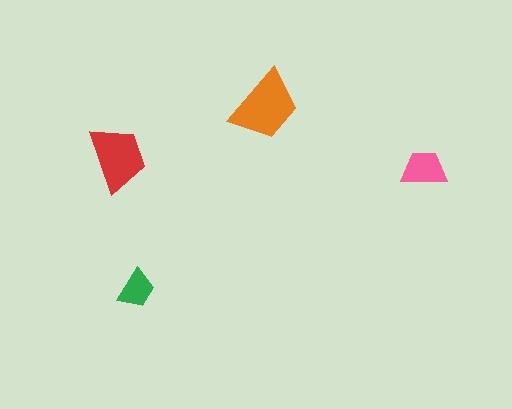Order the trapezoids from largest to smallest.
the orange one, the red one, the pink one, the green one.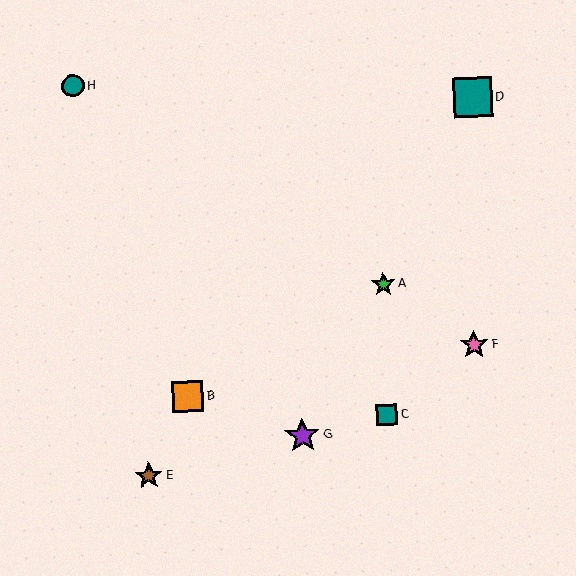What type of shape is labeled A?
Shape A is a green star.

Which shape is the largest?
The teal square (labeled D) is the largest.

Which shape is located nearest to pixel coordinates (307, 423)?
The purple star (labeled G) at (302, 436) is nearest to that location.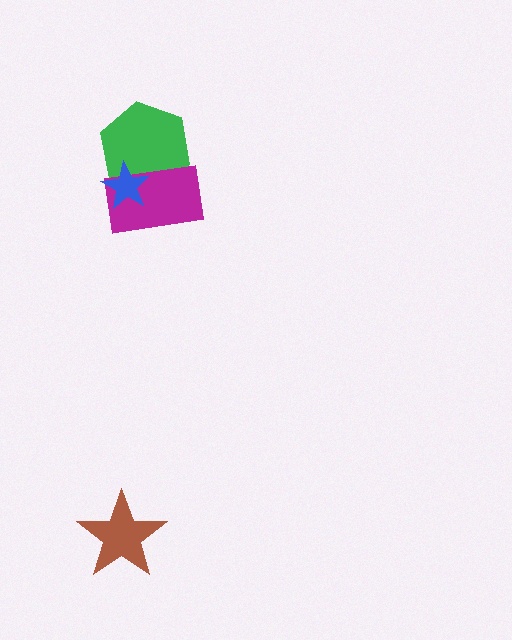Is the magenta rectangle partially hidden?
Yes, it is partially covered by another shape.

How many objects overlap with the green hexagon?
2 objects overlap with the green hexagon.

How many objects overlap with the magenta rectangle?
2 objects overlap with the magenta rectangle.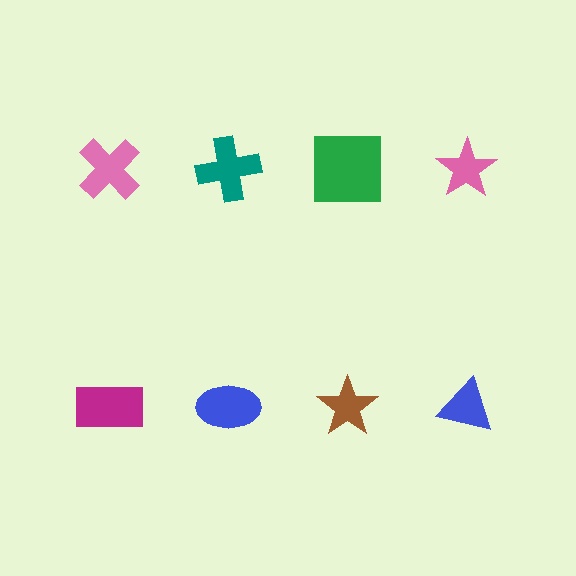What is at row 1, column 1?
A pink cross.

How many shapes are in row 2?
4 shapes.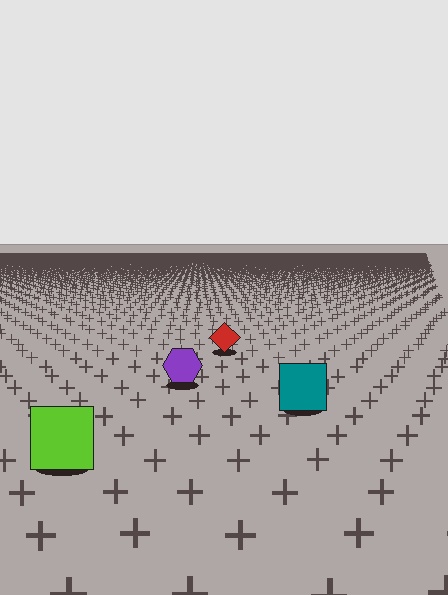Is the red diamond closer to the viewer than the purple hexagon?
No. The purple hexagon is closer — you can tell from the texture gradient: the ground texture is coarser near it.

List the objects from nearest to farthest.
From nearest to farthest: the lime square, the teal square, the purple hexagon, the red diamond.